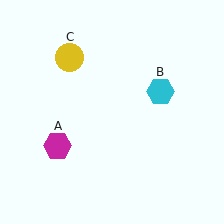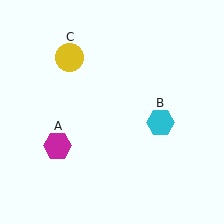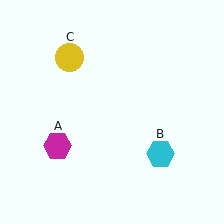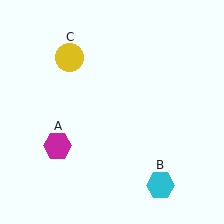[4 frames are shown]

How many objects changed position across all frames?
1 object changed position: cyan hexagon (object B).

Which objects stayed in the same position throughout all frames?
Magenta hexagon (object A) and yellow circle (object C) remained stationary.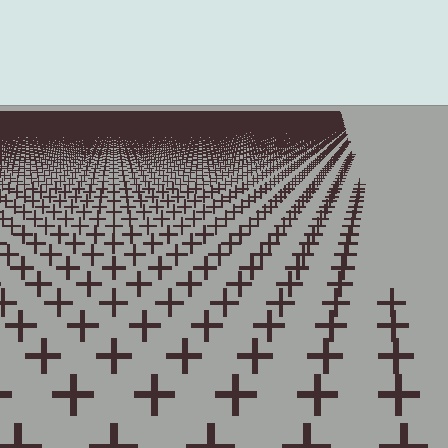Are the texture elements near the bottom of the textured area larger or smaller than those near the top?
Larger. Near the bottom, elements are closer to the viewer and appear at a bigger on-screen size.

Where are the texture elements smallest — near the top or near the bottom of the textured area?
Near the top.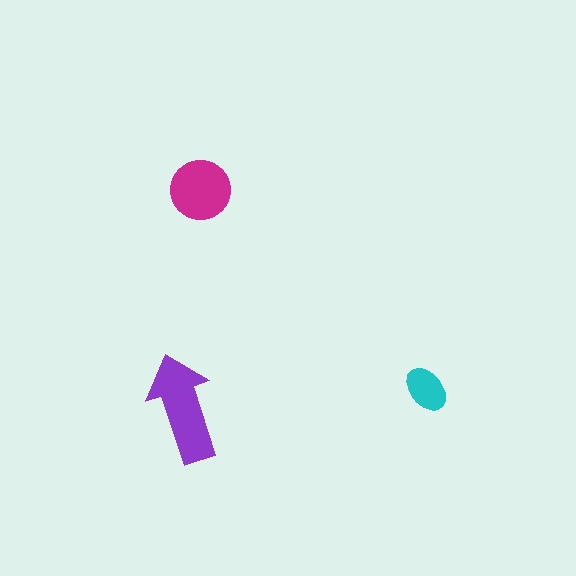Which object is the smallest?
The cyan ellipse.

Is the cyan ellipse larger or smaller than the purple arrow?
Smaller.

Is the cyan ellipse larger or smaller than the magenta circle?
Smaller.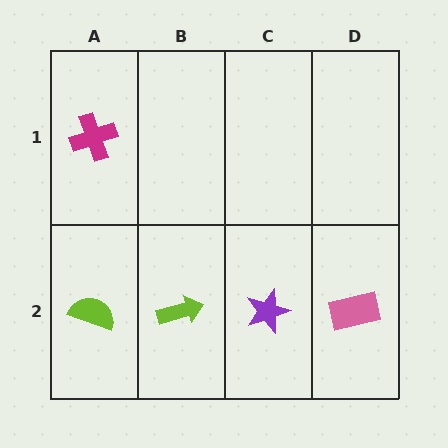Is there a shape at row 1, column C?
No, that cell is empty.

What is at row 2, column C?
A purple star.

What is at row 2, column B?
A lime arrow.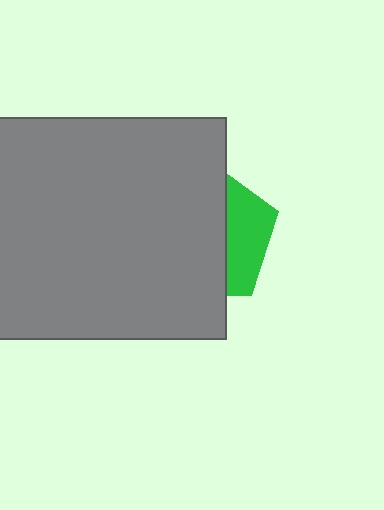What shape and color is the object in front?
The object in front is a gray rectangle.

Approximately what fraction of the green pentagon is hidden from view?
Roughly 69% of the green pentagon is hidden behind the gray rectangle.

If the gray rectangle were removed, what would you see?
You would see the complete green pentagon.